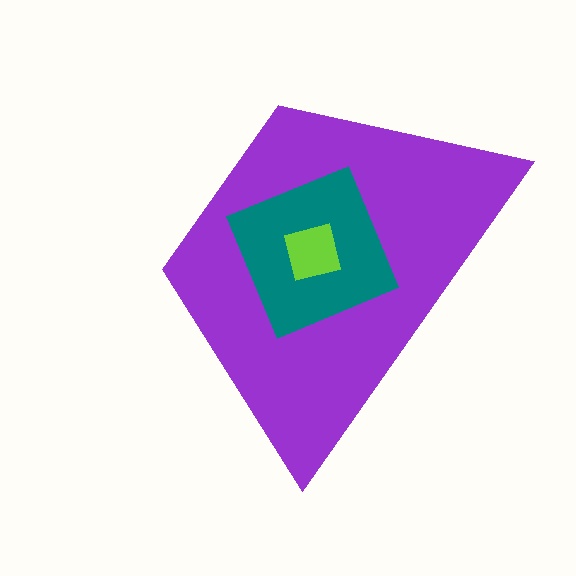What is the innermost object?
The lime square.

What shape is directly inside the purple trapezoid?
The teal diamond.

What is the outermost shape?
The purple trapezoid.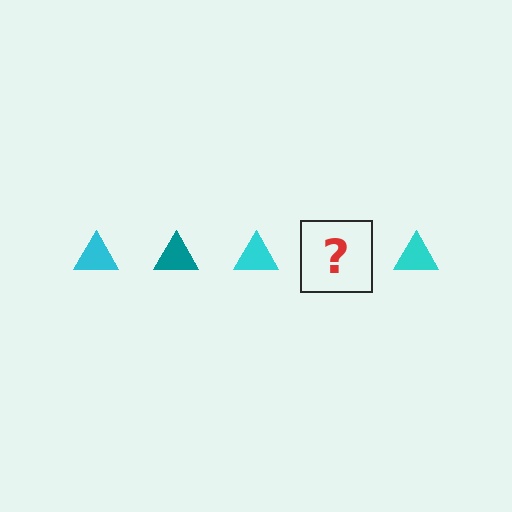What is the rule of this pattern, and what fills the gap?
The rule is that the pattern cycles through cyan, teal triangles. The gap should be filled with a teal triangle.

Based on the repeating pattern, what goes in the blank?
The blank should be a teal triangle.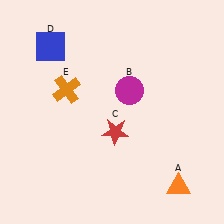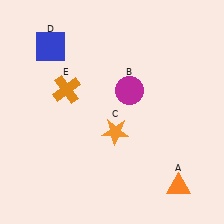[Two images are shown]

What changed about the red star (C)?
In Image 1, C is red. In Image 2, it changed to orange.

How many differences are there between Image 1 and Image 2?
There is 1 difference between the two images.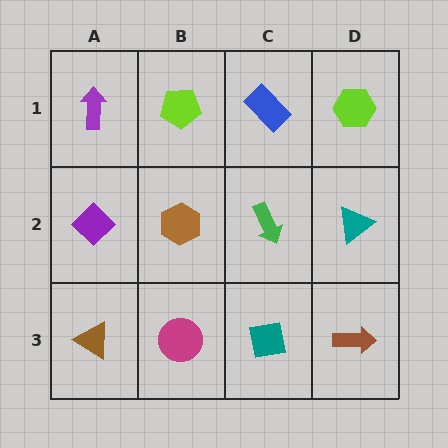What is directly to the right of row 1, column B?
A blue rectangle.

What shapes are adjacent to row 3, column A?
A purple diamond (row 2, column A), a magenta circle (row 3, column B).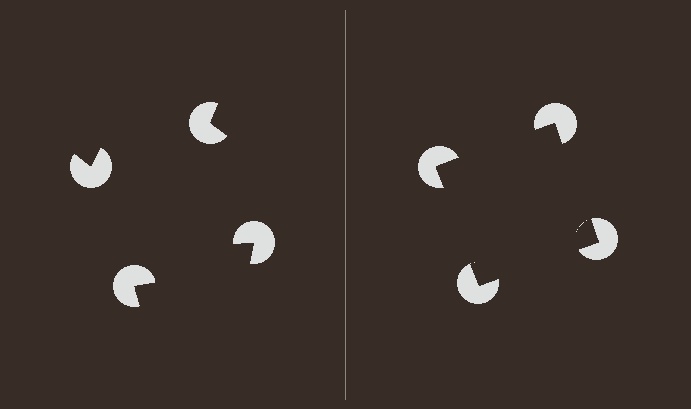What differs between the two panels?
The pac-man discs are positioned identically on both sides; only the wedge orientations differ. On the right they align to a square; on the left they are misaligned.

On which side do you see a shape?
An illusory square appears on the right side. On the left side the wedge cuts are rotated, so no coherent shape forms.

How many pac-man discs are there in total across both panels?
8 — 4 on each side.